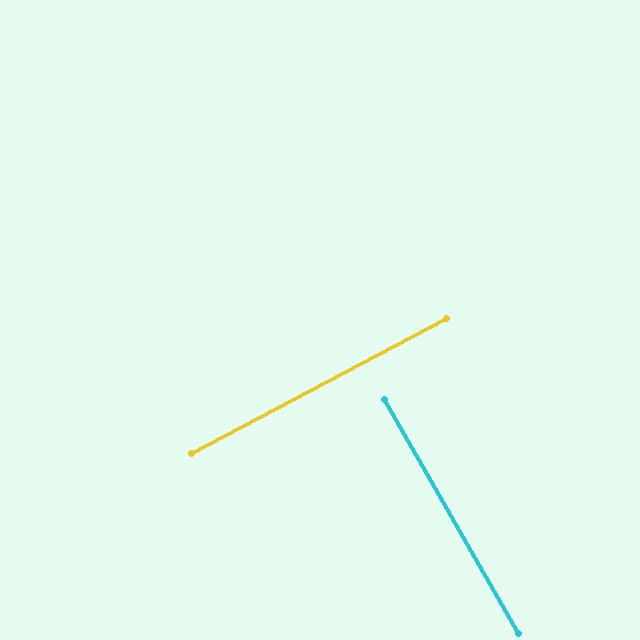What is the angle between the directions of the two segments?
Approximately 88 degrees.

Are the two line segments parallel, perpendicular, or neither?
Perpendicular — they meet at approximately 88°.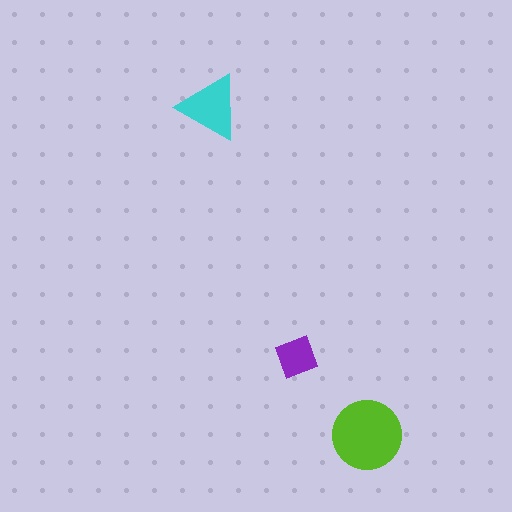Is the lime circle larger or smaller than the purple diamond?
Larger.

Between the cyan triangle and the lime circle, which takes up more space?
The lime circle.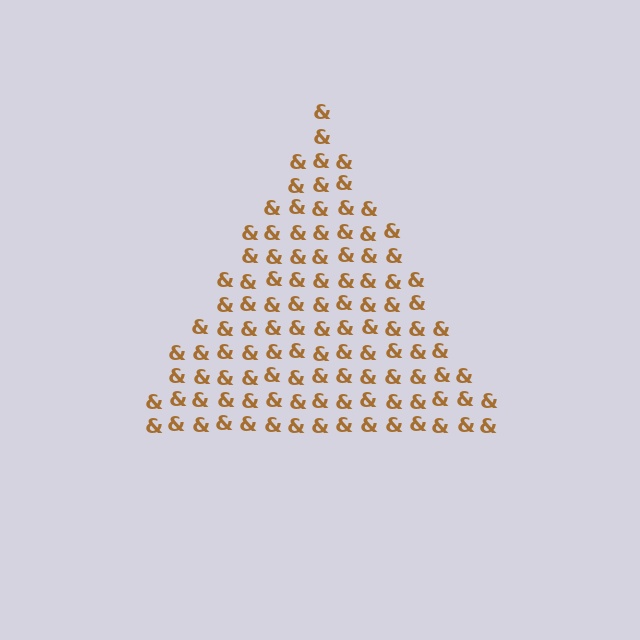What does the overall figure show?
The overall figure shows a triangle.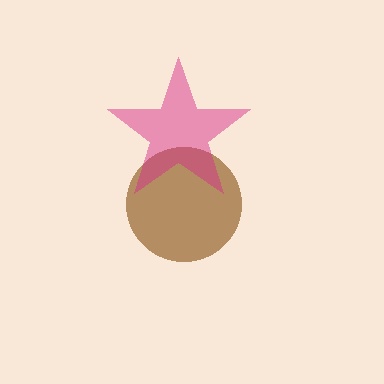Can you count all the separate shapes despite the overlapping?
Yes, there are 2 separate shapes.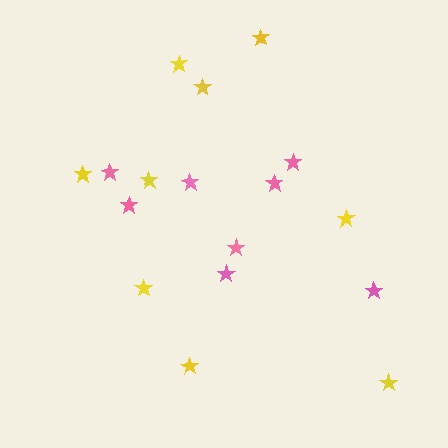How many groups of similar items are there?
There are 2 groups: one group of yellow stars (9) and one group of pink stars (8).